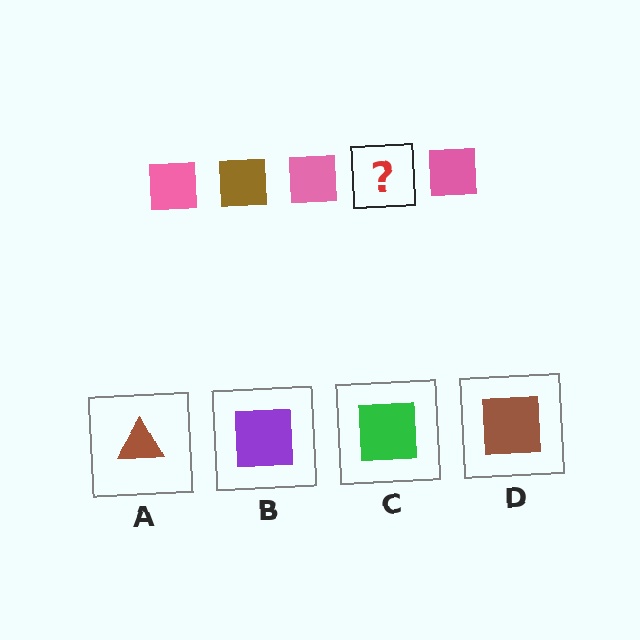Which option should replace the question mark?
Option D.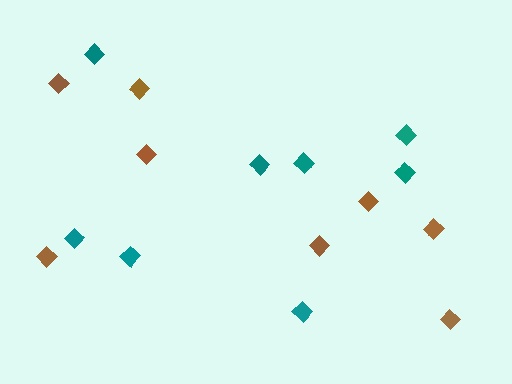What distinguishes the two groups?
There are 2 groups: one group of brown diamonds (8) and one group of teal diamonds (8).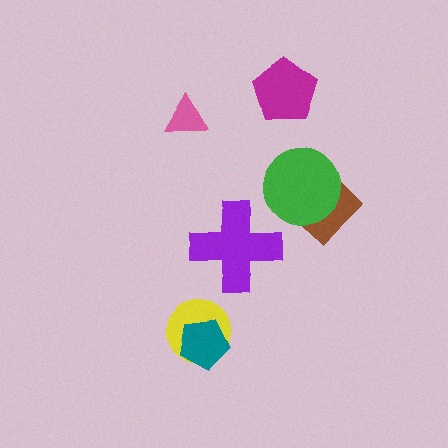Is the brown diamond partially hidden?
Yes, it is partially covered by another shape.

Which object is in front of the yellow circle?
The teal pentagon is in front of the yellow circle.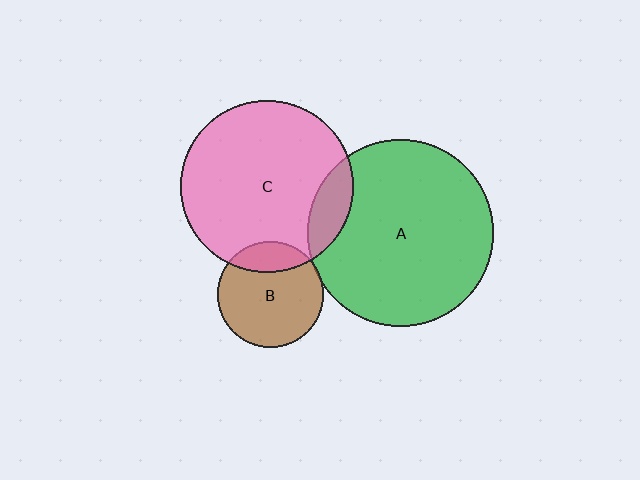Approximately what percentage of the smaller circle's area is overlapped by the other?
Approximately 5%.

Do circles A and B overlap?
Yes.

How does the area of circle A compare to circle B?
Approximately 3.1 times.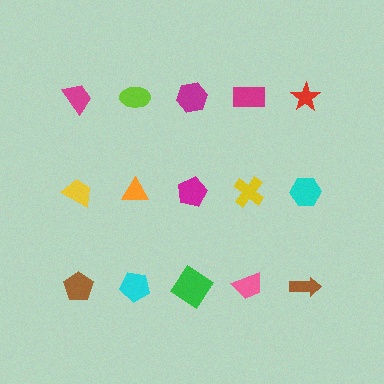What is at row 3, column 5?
A brown arrow.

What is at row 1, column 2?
A lime ellipse.